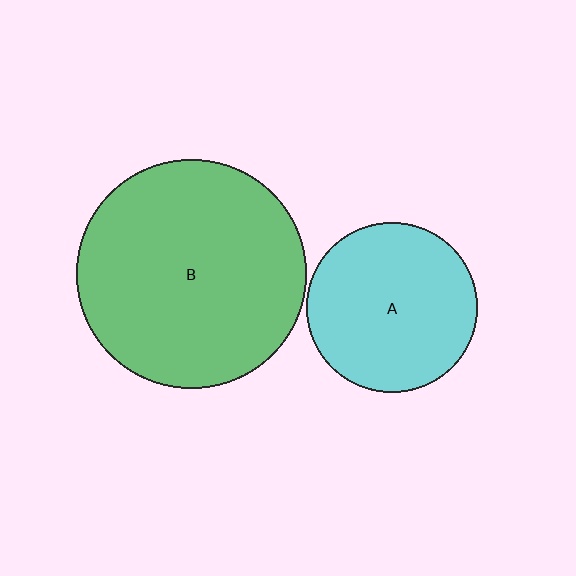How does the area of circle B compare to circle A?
Approximately 1.8 times.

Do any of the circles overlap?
No, none of the circles overlap.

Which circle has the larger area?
Circle B (green).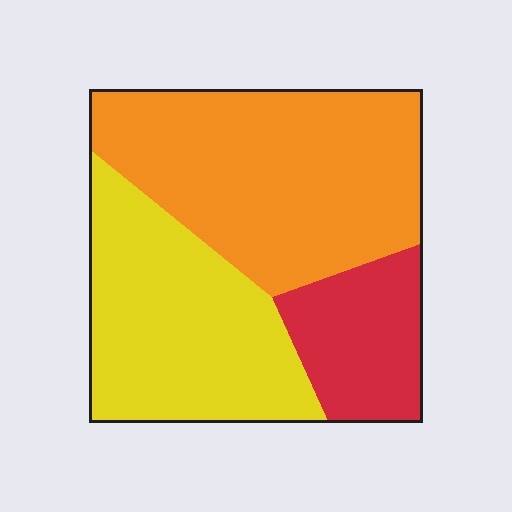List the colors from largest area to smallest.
From largest to smallest: orange, yellow, red.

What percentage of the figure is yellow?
Yellow covers 36% of the figure.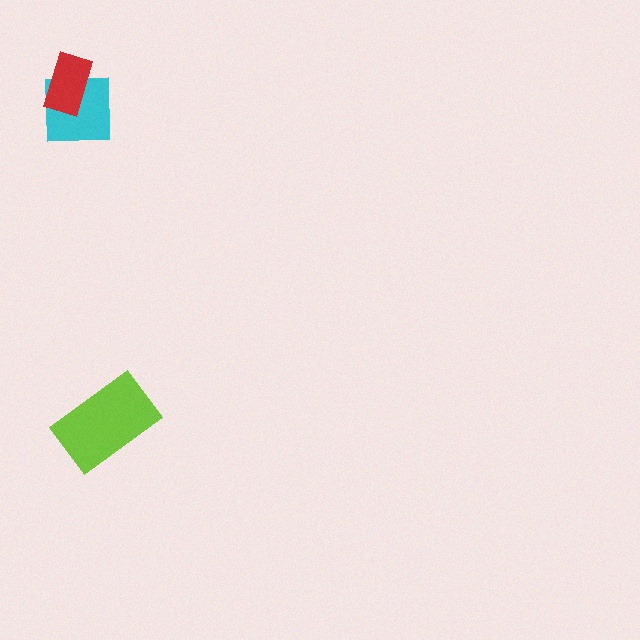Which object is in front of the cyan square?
The red rectangle is in front of the cyan square.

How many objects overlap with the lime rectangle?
0 objects overlap with the lime rectangle.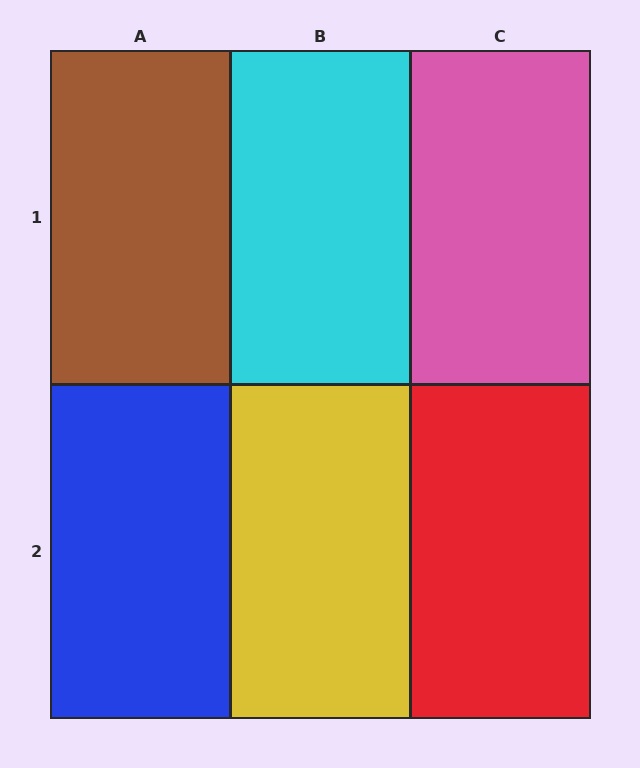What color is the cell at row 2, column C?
Red.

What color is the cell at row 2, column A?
Blue.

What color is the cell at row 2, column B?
Yellow.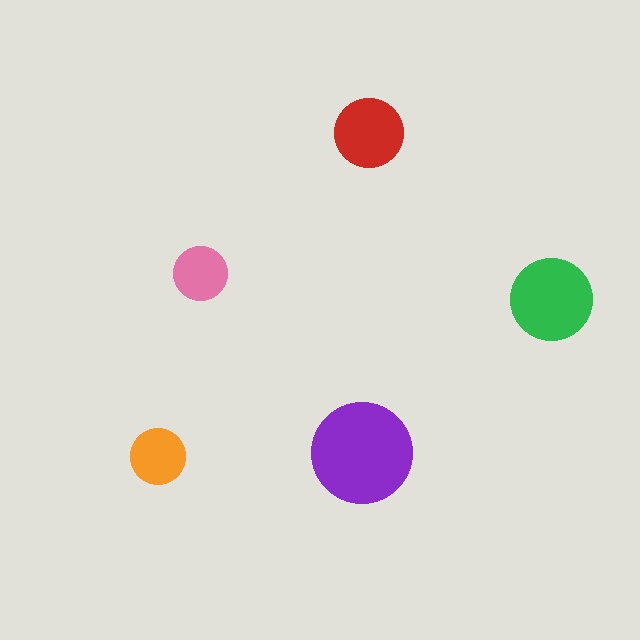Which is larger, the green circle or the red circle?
The green one.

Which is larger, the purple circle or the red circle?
The purple one.